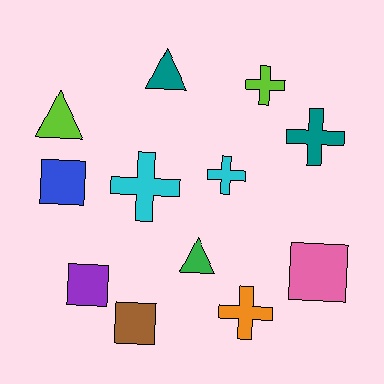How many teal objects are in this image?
There are 2 teal objects.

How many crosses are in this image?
There are 5 crosses.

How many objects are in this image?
There are 12 objects.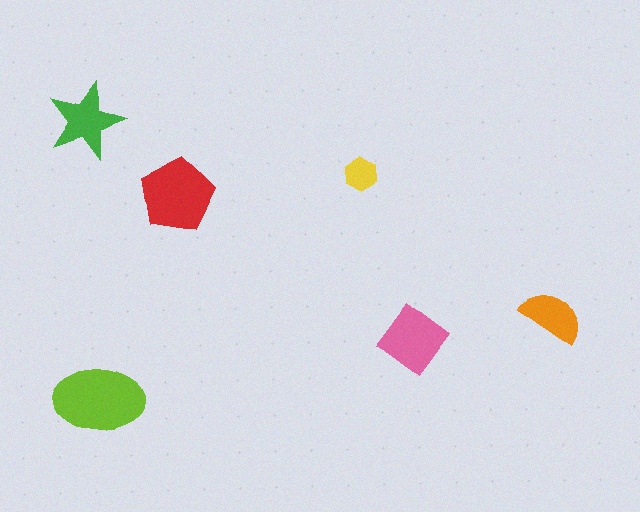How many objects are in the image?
There are 6 objects in the image.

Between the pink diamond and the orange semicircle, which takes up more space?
The pink diamond.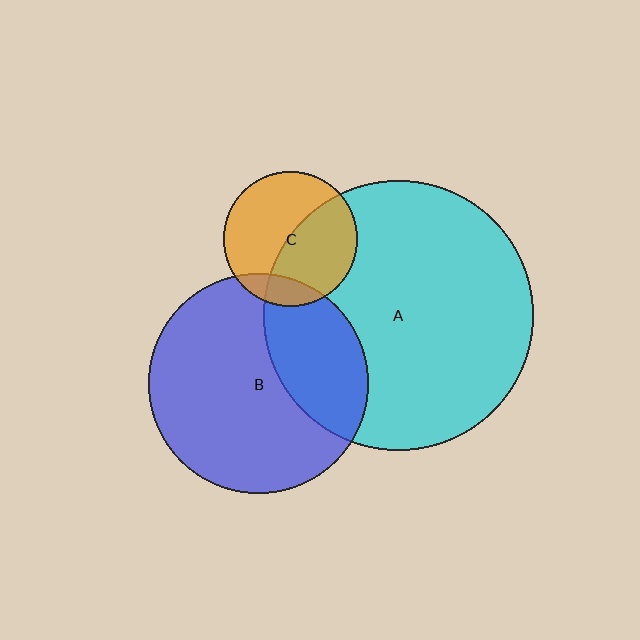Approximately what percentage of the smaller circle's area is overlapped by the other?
Approximately 15%.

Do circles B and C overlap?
Yes.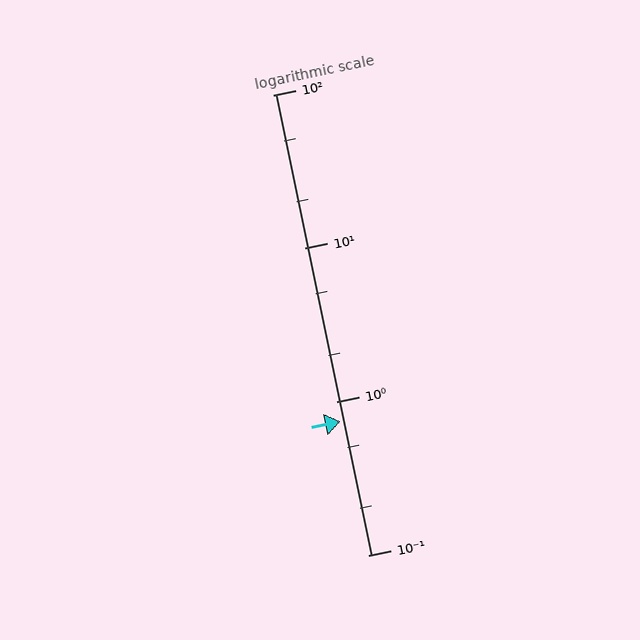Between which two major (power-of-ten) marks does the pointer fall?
The pointer is between 0.1 and 1.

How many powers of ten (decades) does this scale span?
The scale spans 3 decades, from 0.1 to 100.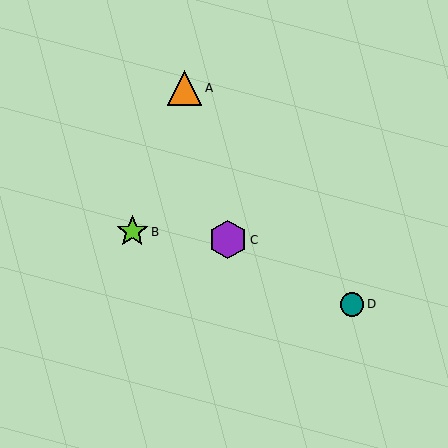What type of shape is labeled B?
Shape B is a lime star.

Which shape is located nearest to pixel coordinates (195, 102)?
The orange triangle (labeled A) at (185, 88) is nearest to that location.